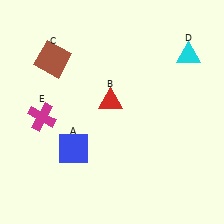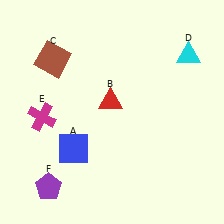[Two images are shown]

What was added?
A purple pentagon (F) was added in Image 2.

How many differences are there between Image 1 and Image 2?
There is 1 difference between the two images.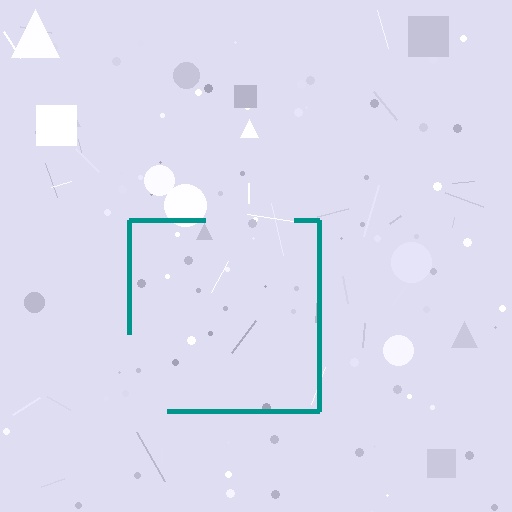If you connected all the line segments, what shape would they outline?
They would outline a square.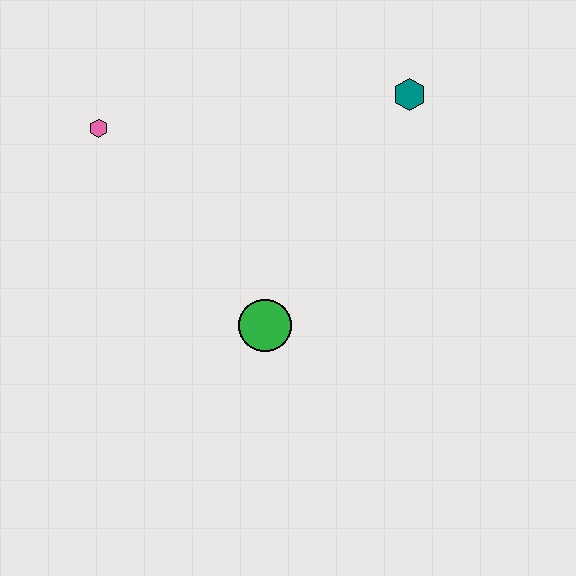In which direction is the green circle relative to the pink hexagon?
The green circle is below the pink hexagon.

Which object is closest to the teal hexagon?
The green circle is closest to the teal hexagon.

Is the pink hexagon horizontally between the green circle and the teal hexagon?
No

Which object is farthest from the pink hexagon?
The teal hexagon is farthest from the pink hexagon.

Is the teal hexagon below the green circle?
No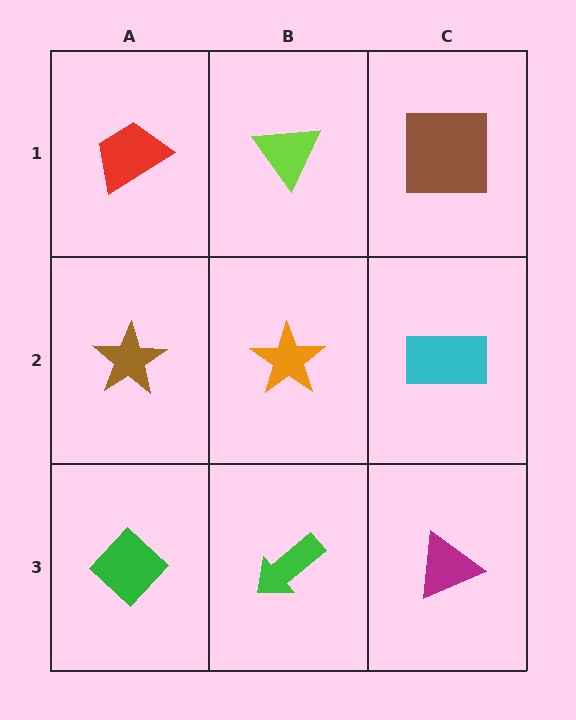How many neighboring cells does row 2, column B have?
4.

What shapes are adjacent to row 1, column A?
A brown star (row 2, column A), a lime triangle (row 1, column B).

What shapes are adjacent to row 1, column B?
An orange star (row 2, column B), a red trapezoid (row 1, column A), a brown square (row 1, column C).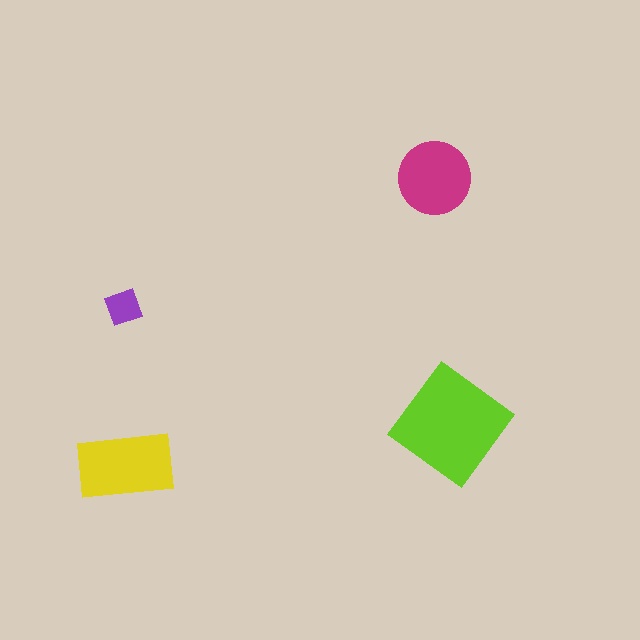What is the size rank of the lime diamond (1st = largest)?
1st.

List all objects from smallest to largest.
The purple square, the magenta circle, the yellow rectangle, the lime diamond.